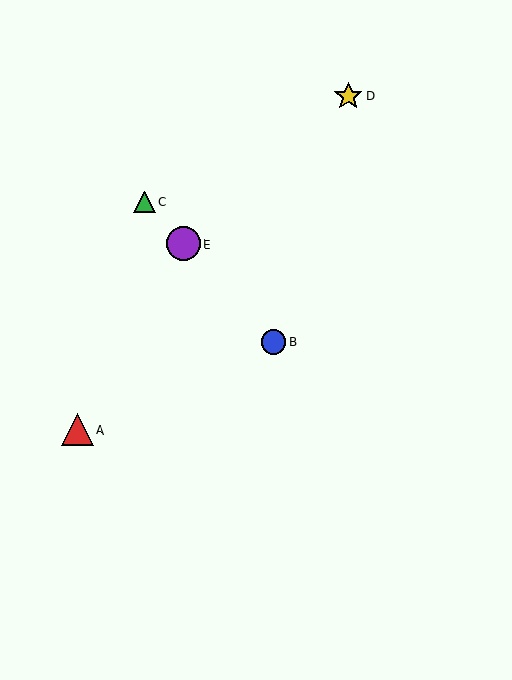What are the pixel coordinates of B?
Object B is at (273, 342).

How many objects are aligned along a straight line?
3 objects (B, C, E) are aligned along a straight line.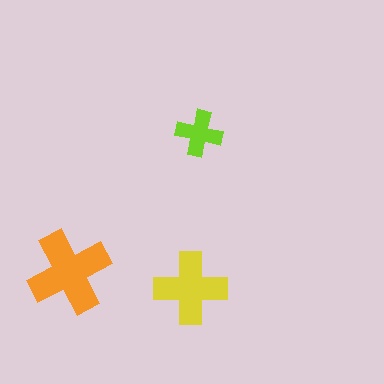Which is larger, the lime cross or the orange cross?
The orange one.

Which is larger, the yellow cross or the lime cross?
The yellow one.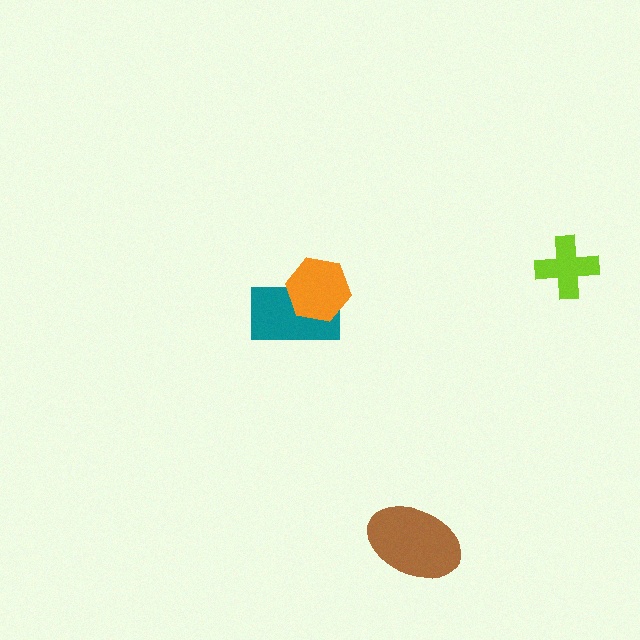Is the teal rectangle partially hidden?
Yes, it is partially covered by another shape.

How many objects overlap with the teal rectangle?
1 object overlaps with the teal rectangle.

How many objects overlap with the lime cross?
0 objects overlap with the lime cross.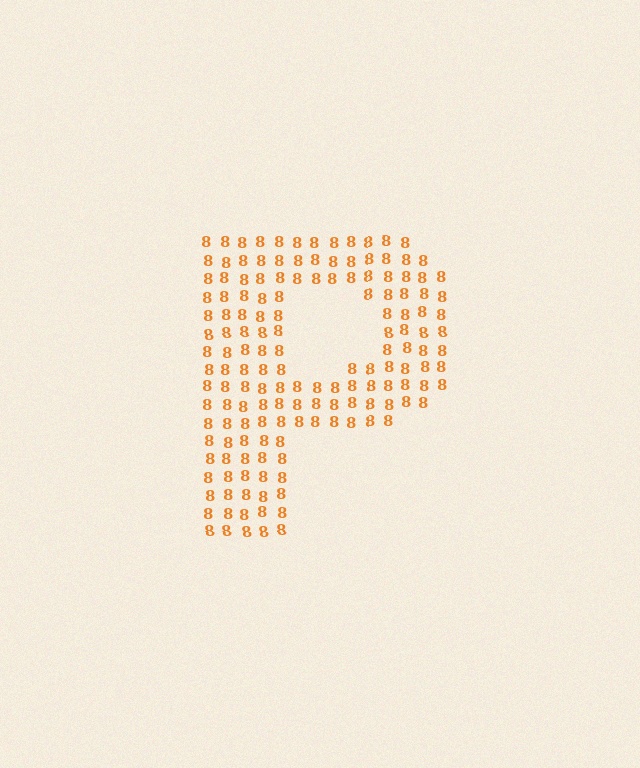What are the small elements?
The small elements are digit 8's.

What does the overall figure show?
The overall figure shows the letter P.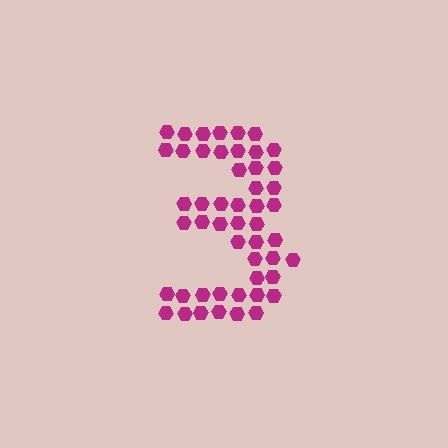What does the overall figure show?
The overall figure shows the digit 3.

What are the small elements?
The small elements are hexagons.